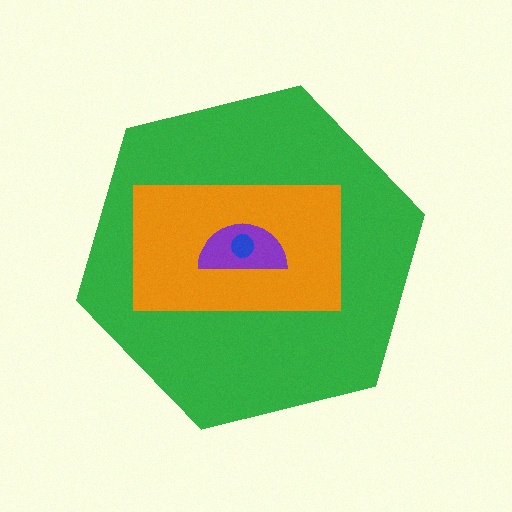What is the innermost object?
The blue circle.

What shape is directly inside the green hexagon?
The orange rectangle.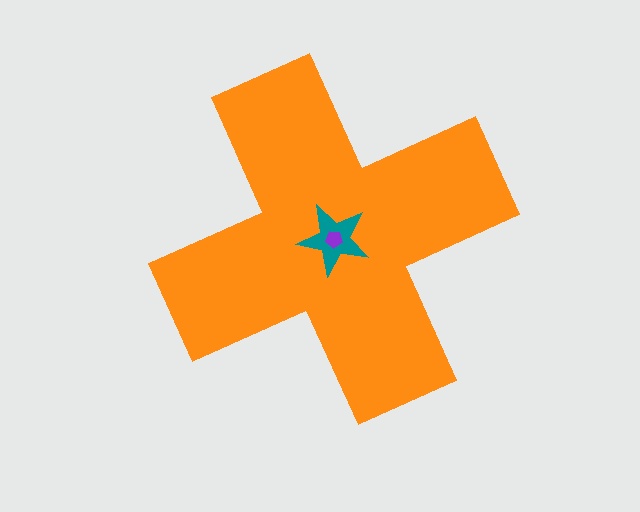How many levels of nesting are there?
3.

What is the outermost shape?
The orange cross.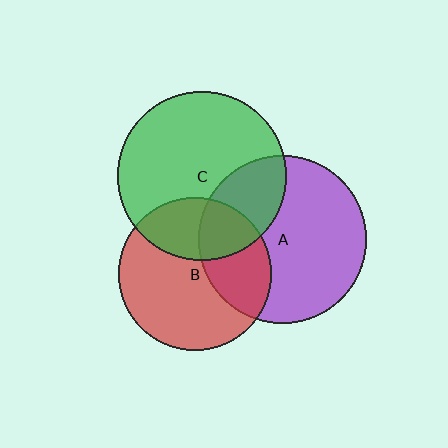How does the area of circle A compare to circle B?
Approximately 1.2 times.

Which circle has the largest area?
Circle A (purple).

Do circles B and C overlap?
Yes.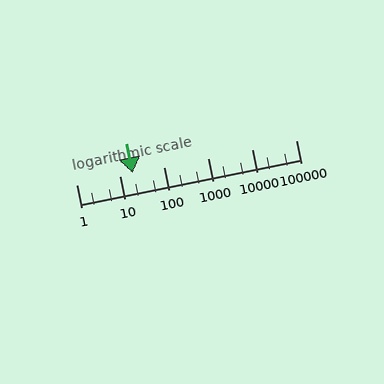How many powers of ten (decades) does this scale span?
The scale spans 5 decades, from 1 to 100000.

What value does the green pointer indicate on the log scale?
The pointer indicates approximately 19.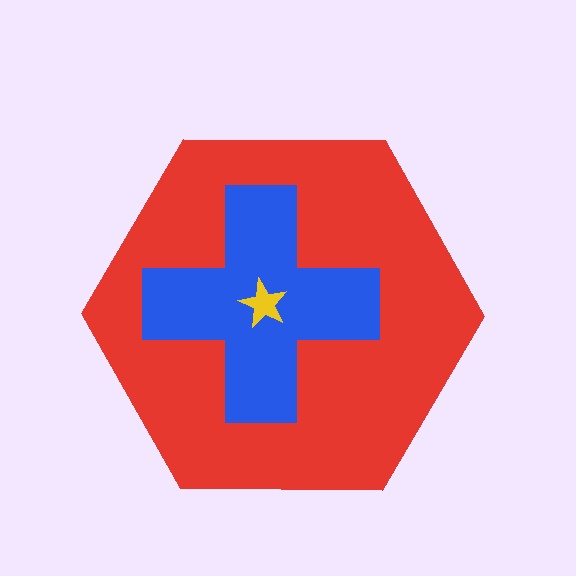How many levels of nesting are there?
3.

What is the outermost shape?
The red hexagon.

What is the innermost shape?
The yellow star.